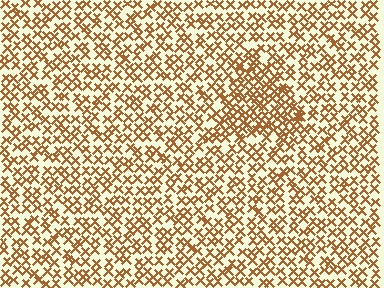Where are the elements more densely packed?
The elements are more densely packed inside the triangle boundary.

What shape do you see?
I see a triangle.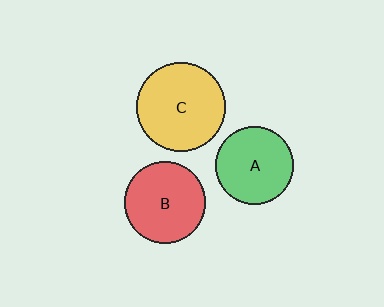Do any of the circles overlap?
No, none of the circles overlap.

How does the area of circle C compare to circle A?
Approximately 1.3 times.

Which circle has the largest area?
Circle C (yellow).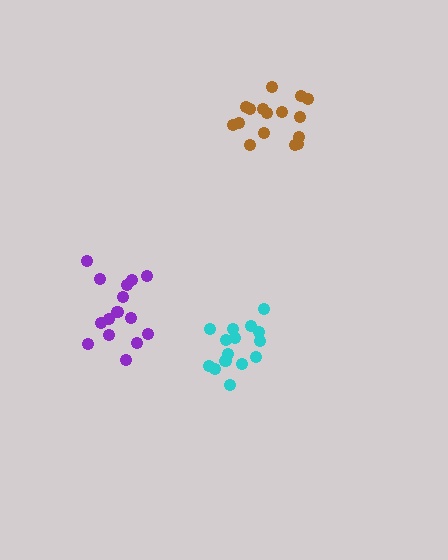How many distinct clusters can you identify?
There are 3 distinct clusters.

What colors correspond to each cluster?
The clusters are colored: cyan, brown, purple.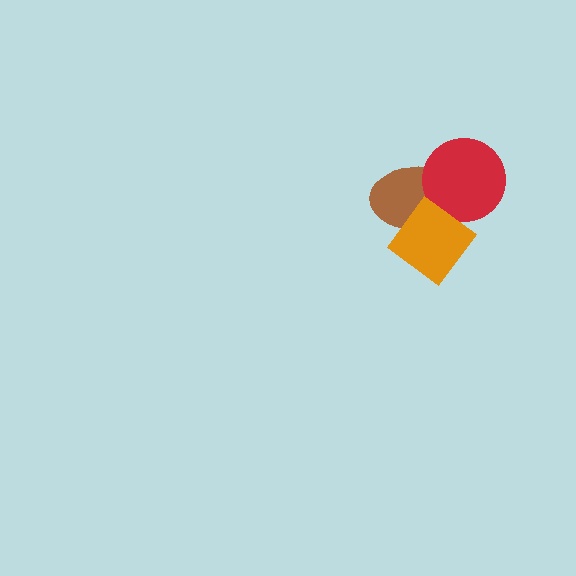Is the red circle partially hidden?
Yes, it is partially covered by another shape.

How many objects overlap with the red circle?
2 objects overlap with the red circle.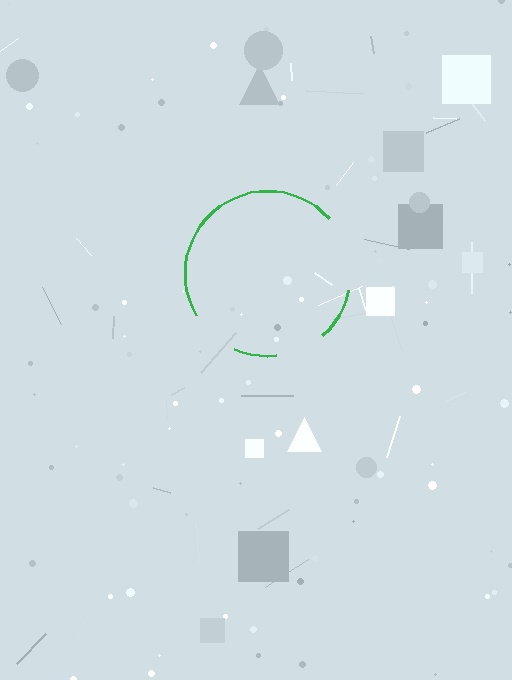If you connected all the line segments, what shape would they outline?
They would outline a circle.